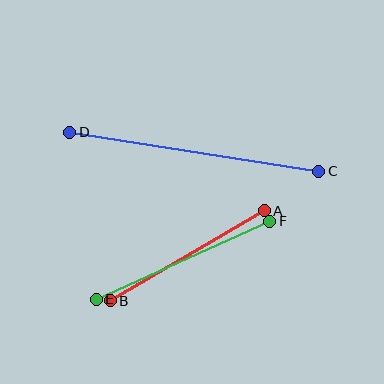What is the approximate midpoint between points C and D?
The midpoint is at approximately (194, 152) pixels.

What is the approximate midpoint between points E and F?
The midpoint is at approximately (183, 260) pixels.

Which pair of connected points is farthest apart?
Points C and D are farthest apart.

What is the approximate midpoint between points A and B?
The midpoint is at approximately (187, 256) pixels.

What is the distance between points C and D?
The distance is approximately 252 pixels.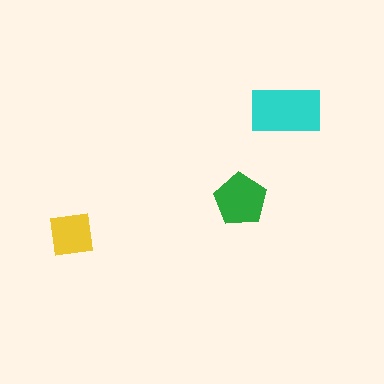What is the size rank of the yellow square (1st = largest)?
3rd.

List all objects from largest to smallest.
The cyan rectangle, the green pentagon, the yellow square.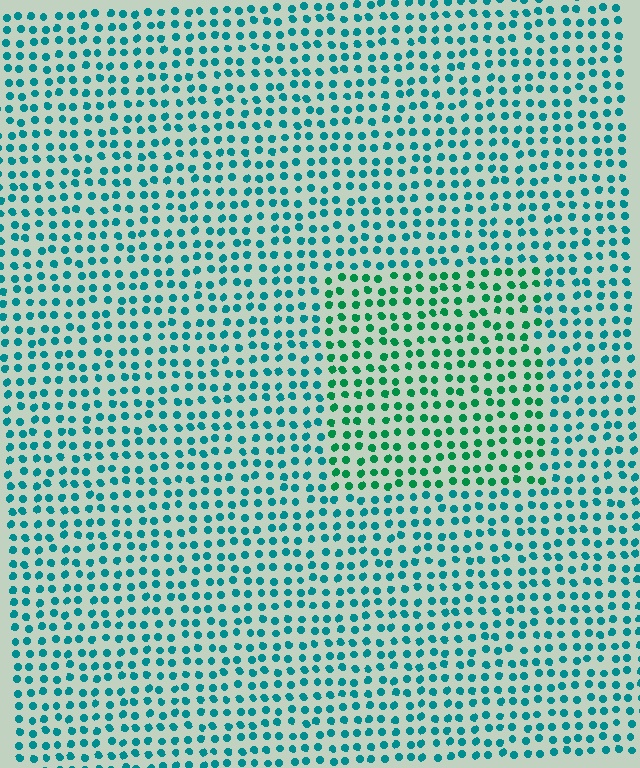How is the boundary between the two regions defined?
The boundary is defined purely by a slight shift in hue (about 32 degrees). Spacing, size, and orientation are identical on both sides.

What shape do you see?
I see a rectangle.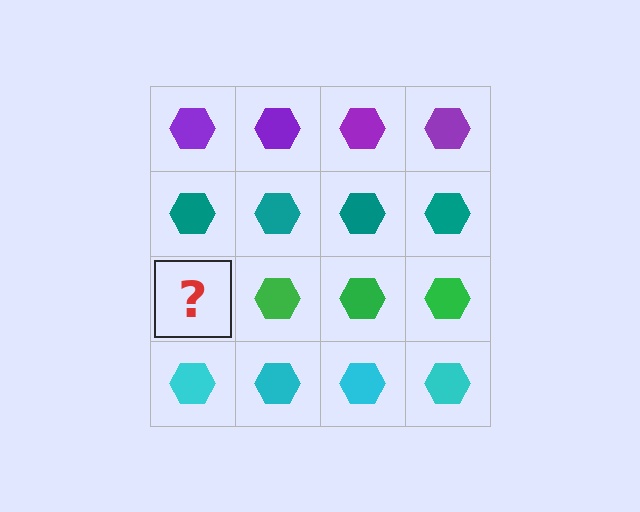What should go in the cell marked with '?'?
The missing cell should contain a green hexagon.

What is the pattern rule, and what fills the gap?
The rule is that each row has a consistent color. The gap should be filled with a green hexagon.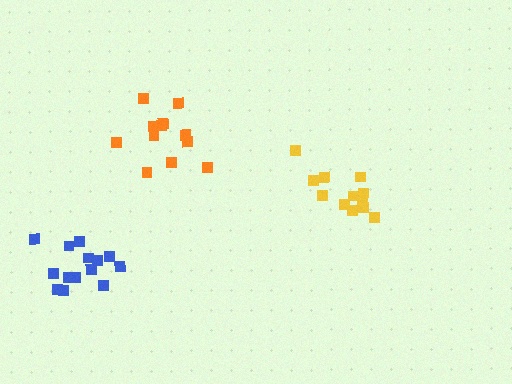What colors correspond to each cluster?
The clusters are colored: orange, blue, yellow.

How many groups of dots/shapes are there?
There are 3 groups.